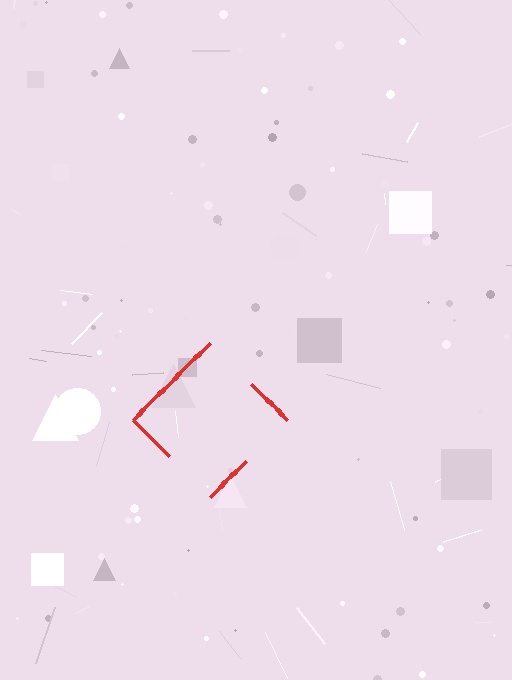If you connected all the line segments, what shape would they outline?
They would outline a diamond.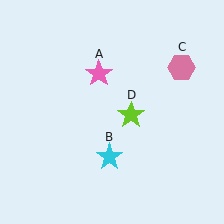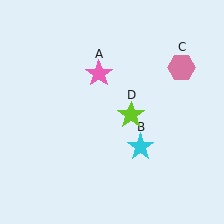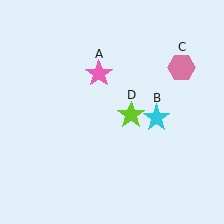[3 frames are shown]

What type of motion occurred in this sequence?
The cyan star (object B) rotated counterclockwise around the center of the scene.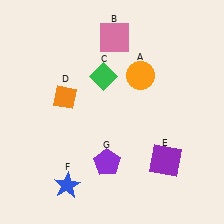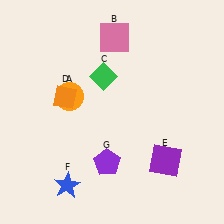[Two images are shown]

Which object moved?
The orange circle (A) moved left.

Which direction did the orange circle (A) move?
The orange circle (A) moved left.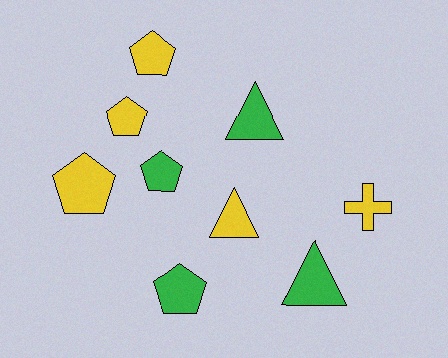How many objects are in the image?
There are 9 objects.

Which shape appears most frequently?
Pentagon, with 5 objects.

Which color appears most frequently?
Yellow, with 5 objects.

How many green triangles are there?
There are 2 green triangles.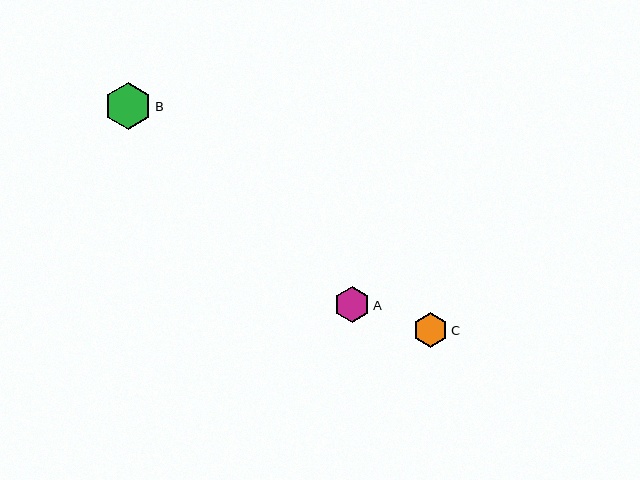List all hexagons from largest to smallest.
From largest to smallest: B, A, C.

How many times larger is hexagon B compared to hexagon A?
Hexagon B is approximately 1.3 times the size of hexagon A.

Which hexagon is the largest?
Hexagon B is the largest with a size of approximately 47 pixels.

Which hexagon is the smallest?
Hexagon C is the smallest with a size of approximately 35 pixels.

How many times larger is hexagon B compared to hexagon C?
Hexagon B is approximately 1.3 times the size of hexagon C.